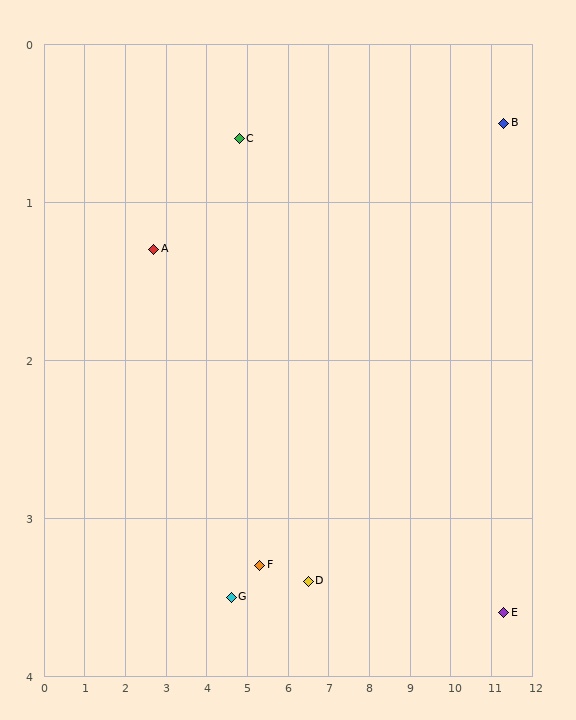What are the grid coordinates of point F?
Point F is at approximately (5.3, 3.3).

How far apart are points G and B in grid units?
Points G and B are about 7.3 grid units apart.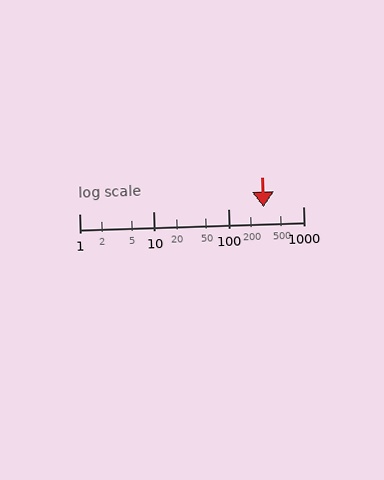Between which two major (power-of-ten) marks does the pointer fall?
The pointer is between 100 and 1000.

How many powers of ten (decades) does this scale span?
The scale spans 3 decades, from 1 to 1000.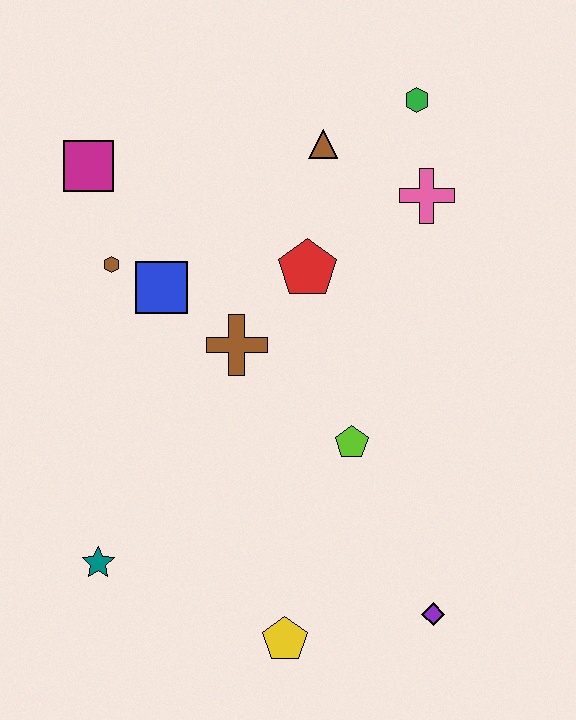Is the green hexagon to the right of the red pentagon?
Yes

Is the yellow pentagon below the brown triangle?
Yes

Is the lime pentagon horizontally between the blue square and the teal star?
No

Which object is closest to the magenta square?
The brown hexagon is closest to the magenta square.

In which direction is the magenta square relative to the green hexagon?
The magenta square is to the left of the green hexagon.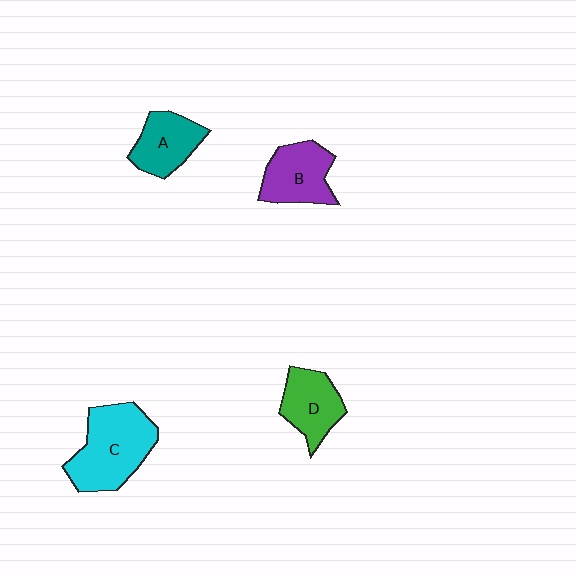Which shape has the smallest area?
Shape A (teal).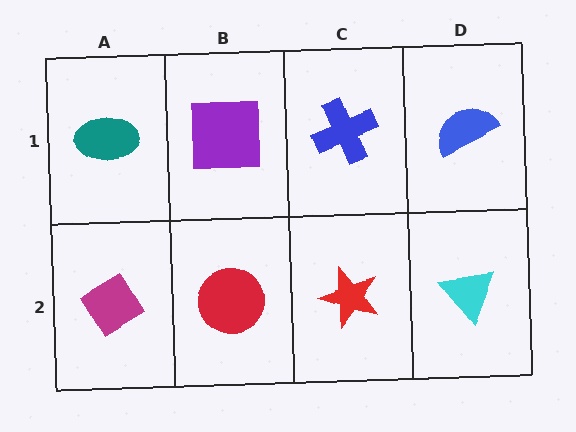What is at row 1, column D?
A blue semicircle.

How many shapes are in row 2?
4 shapes.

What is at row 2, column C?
A red star.